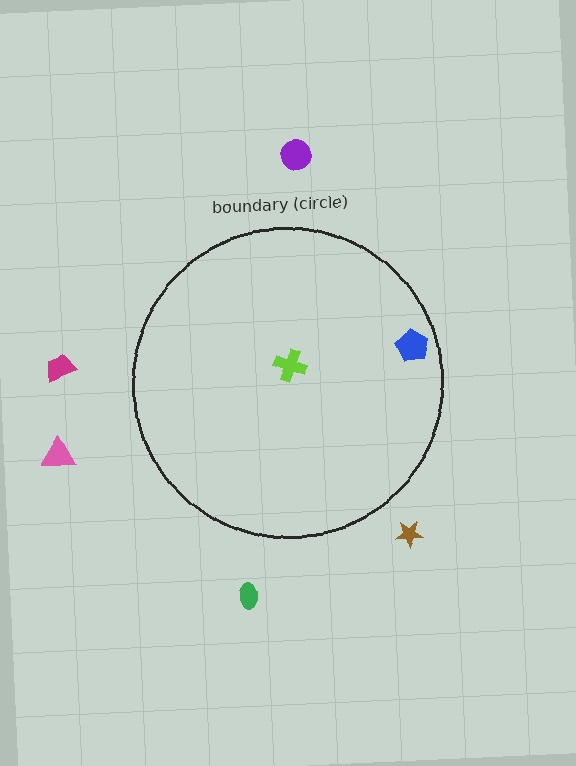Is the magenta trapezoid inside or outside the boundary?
Outside.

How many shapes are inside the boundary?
2 inside, 5 outside.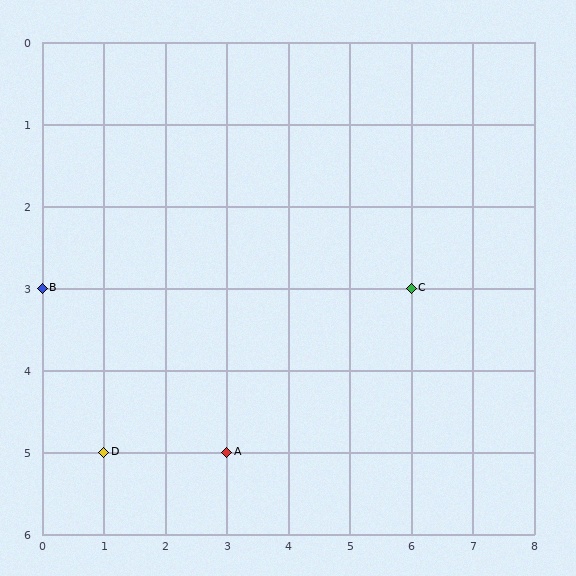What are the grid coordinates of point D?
Point D is at grid coordinates (1, 5).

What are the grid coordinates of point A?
Point A is at grid coordinates (3, 5).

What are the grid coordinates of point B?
Point B is at grid coordinates (0, 3).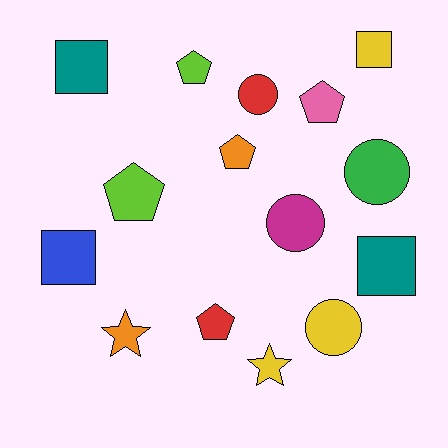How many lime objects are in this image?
There are 2 lime objects.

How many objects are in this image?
There are 15 objects.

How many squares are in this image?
There are 4 squares.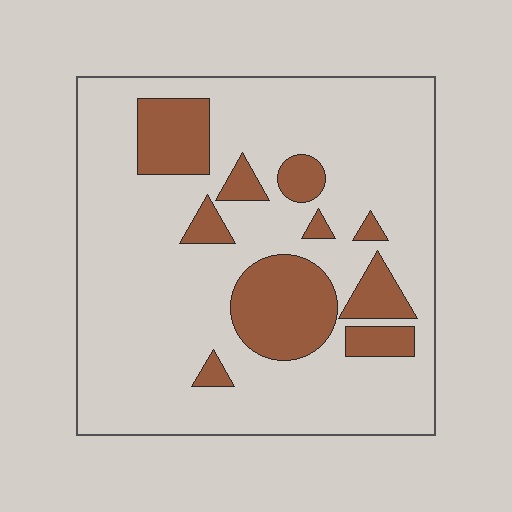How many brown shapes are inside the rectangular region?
10.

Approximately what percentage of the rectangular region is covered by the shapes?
Approximately 20%.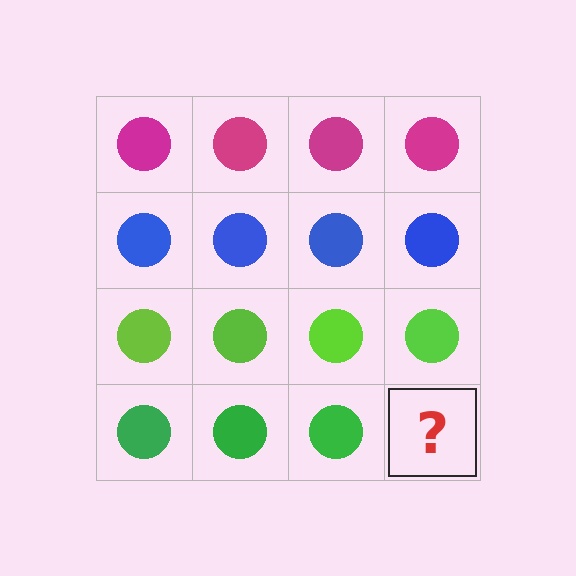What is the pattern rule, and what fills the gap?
The rule is that each row has a consistent color. The gap should be filled with a green circle.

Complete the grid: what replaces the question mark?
The question mark should be replaced with a green circle.